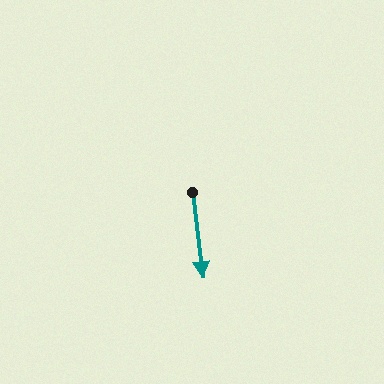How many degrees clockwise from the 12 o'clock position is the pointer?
Approximately 173 degrees.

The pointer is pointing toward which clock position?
Roughly 6 o'clock.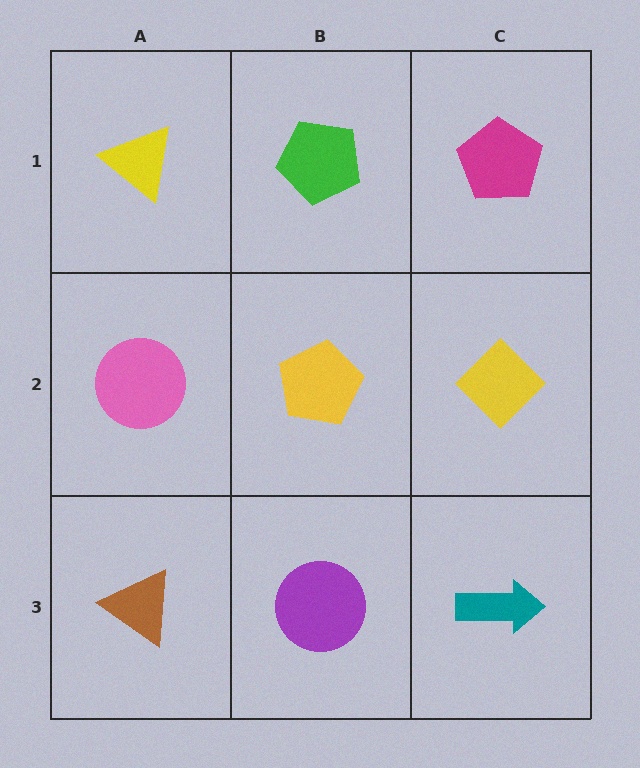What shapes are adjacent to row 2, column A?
A yellow triangle (row 1, column A), a brown triangle (row 3, column A), a yellow pentagon (row 2, column B).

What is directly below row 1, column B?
A yellow pentagon.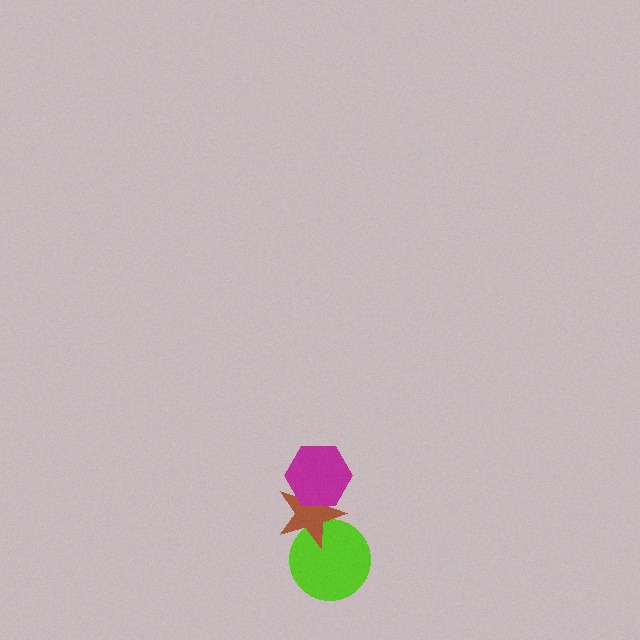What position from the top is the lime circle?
The lime circle is 3rd from the top.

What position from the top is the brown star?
The brown star is 2nd from the top.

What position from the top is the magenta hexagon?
The magenta hexagon is 1st from the top.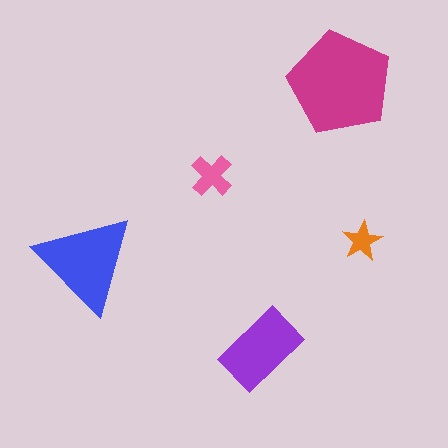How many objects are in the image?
There are 5 objects in the image.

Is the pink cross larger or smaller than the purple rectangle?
Smaller.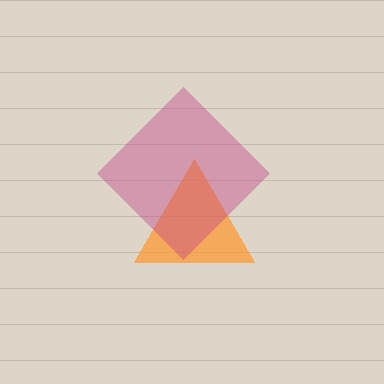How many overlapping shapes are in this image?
There are 2 overlapping shapes in the image.